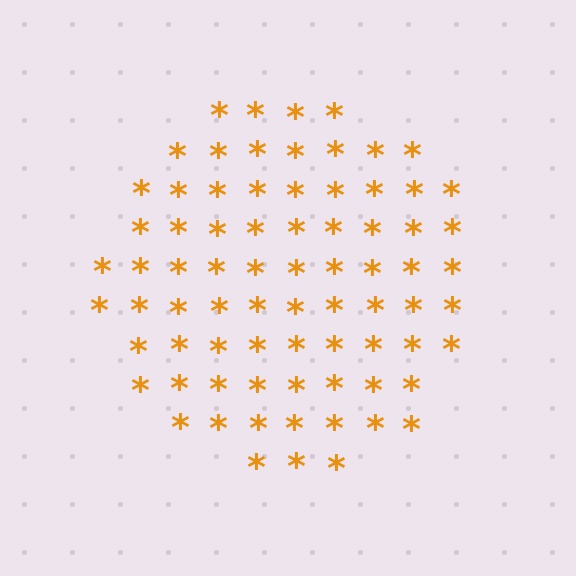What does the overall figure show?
The overall figure shows a circle.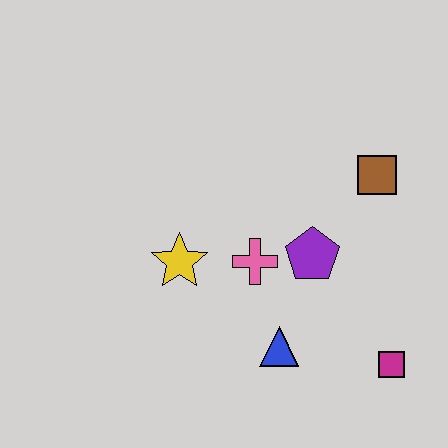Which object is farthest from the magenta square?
The yellow star is farthest from the magenta square.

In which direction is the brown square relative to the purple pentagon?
The brown square is above the purple pentagon.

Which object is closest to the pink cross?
The purple pentagon is closest to the pink cross.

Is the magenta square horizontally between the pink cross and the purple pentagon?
No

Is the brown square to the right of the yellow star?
Yes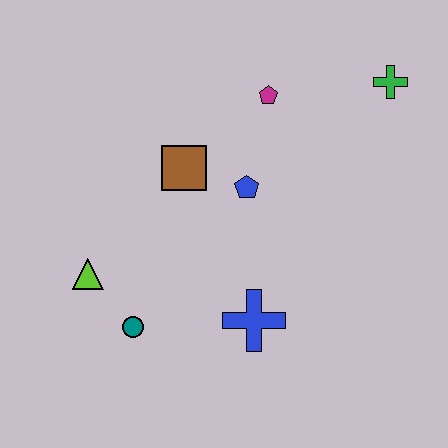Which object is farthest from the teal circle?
The green cross is farthest from the teal circle.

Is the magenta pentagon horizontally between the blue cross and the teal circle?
No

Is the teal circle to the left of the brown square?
Yes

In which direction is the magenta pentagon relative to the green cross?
The magenta pentagon is to the left of the green cross.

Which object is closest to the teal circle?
The lime triangle is closest to the teal circle.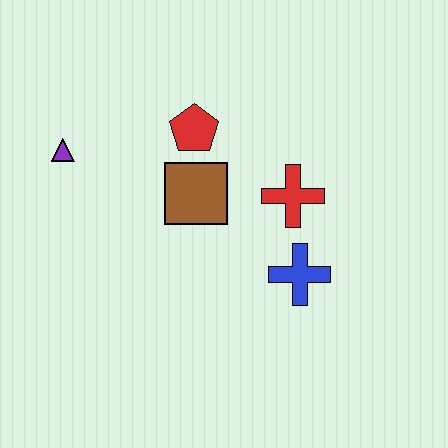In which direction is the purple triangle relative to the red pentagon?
The purple triangle is to the left of the red pentagon.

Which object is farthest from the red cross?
The purple triangle is farthest from the red cross.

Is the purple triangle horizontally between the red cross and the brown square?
No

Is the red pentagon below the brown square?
No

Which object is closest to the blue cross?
The red cross is closest to the blue cross.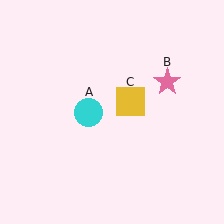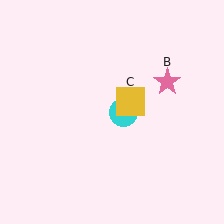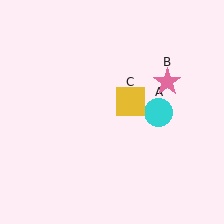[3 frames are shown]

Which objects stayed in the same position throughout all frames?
Pink star (object B) and yellow square (object C) remained stationary.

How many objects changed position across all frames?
1 object changed position: cyan circle (object A).